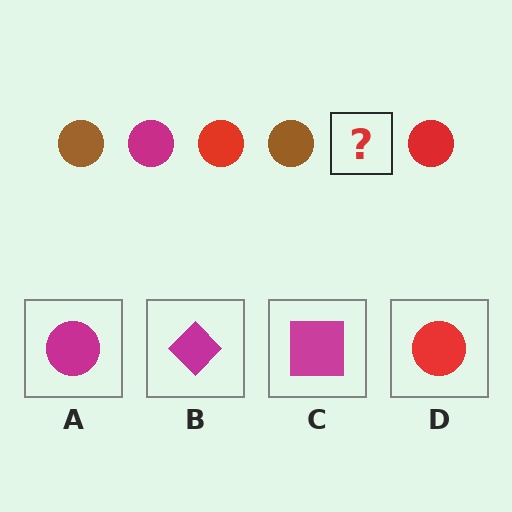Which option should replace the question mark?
Option A.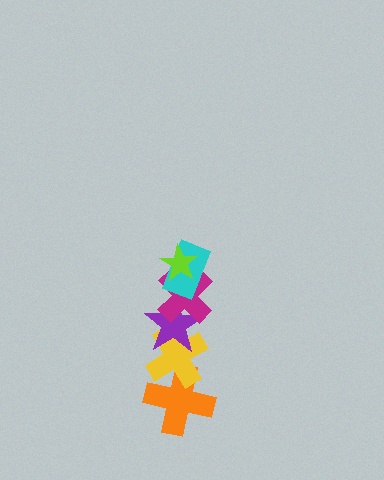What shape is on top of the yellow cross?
The purple star is on top of the yellow cross.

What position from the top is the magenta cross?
The magenta cross is 3rd from the top.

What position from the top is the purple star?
The purple star is 4th from the top.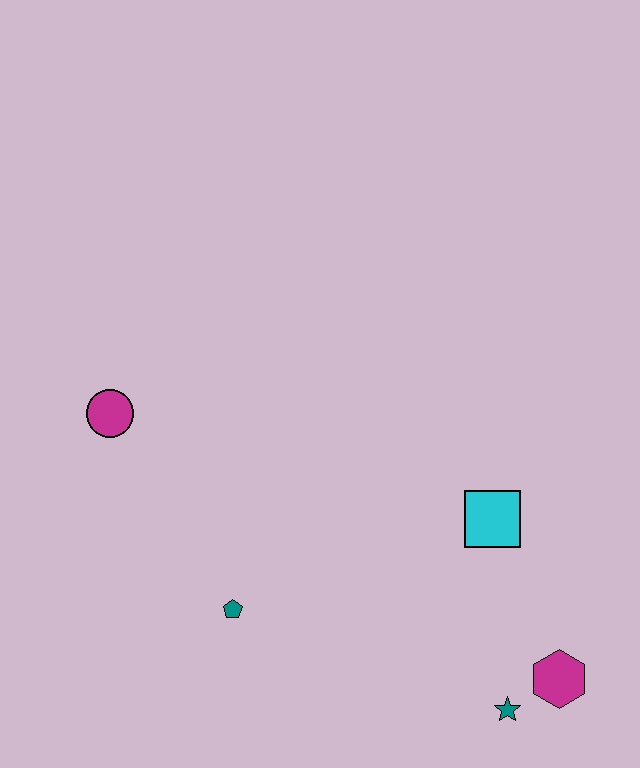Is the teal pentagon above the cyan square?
No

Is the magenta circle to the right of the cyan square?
No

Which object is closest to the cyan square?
The magenta hexagon is closest to the cyan square.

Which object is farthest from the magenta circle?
The magenta hexagon is farthest from the magenta circle.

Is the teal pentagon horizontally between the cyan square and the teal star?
No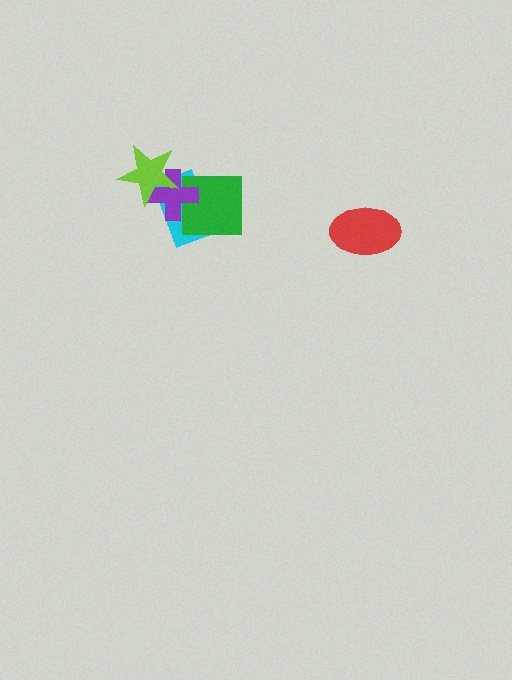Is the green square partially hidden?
Yes, it is partially covered by another shape.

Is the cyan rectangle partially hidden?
Yes, it is partially covered by another shape.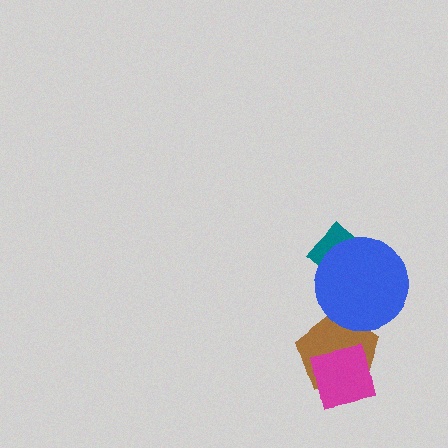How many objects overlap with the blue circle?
2 objects overlap with the blue circle.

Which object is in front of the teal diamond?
The blue circle is in front of the teal diamond.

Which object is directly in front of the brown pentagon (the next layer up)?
The magenta square is directly in front of the brown pentagon.